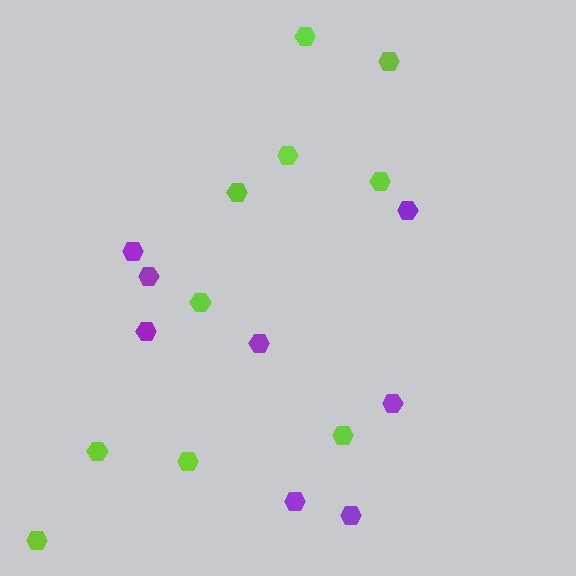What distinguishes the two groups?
There are 2 groups: one group of purple hexagons (8) and one group of lime hexagons (10).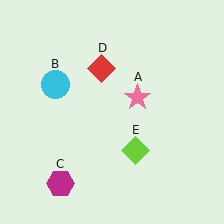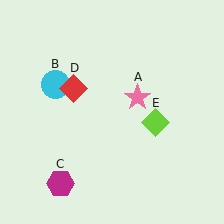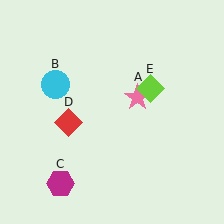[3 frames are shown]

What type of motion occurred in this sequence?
The red diamond (object D), lime diamond (object E) rotated counterclockwise around the center of the scene.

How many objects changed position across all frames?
2 objects changed position: red diamond (object D), lime diamond (object E).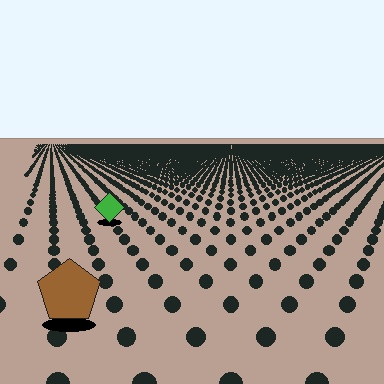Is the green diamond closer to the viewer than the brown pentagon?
No. The brown pentagon is closer — you can tell from the texture gradient: the ground texture is coarser near it.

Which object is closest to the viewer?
The brown pentagon is closest. The texture marks near it are larger and more spread out.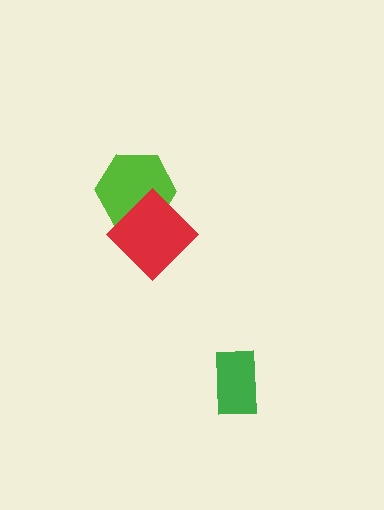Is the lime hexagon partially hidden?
Yes, it is partially covered by another shape.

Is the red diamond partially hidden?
No, no other shape covers it.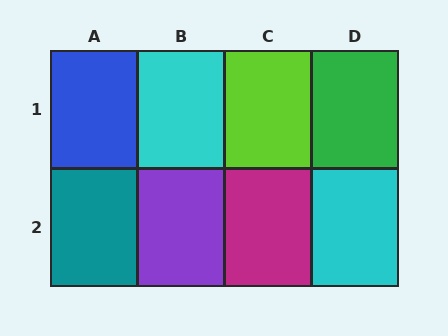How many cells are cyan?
2 cells are cyan.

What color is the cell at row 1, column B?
Cyan.